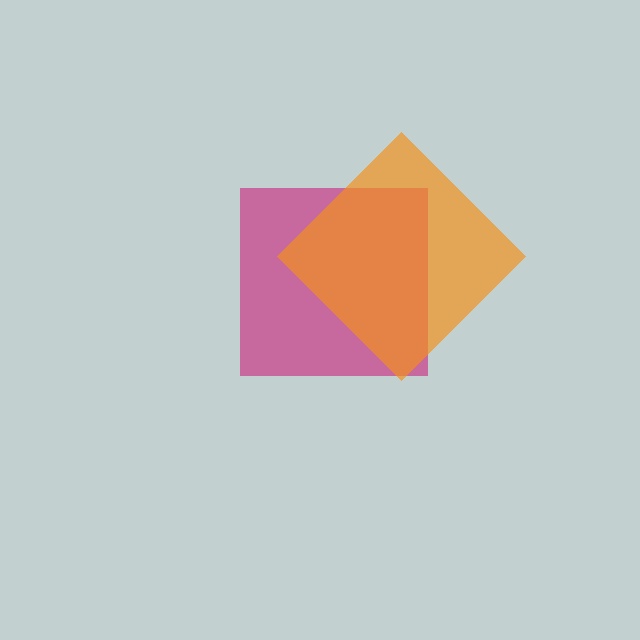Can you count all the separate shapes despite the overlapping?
Yes, there are 2 separate shapes.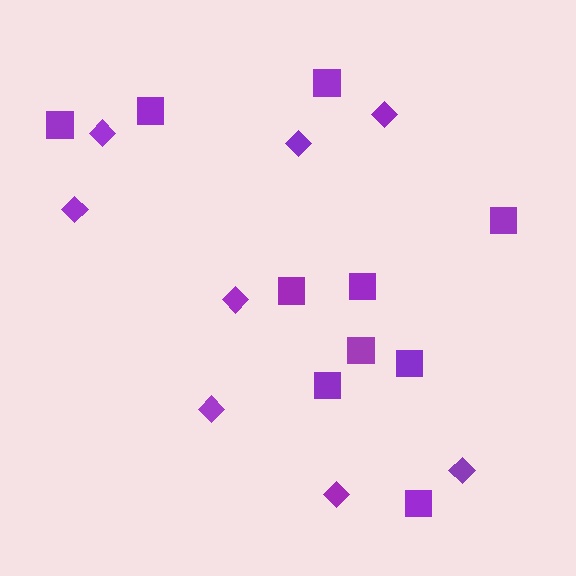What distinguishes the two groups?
There are 2 groups: one group of diamonds (8) and one group of squares (10).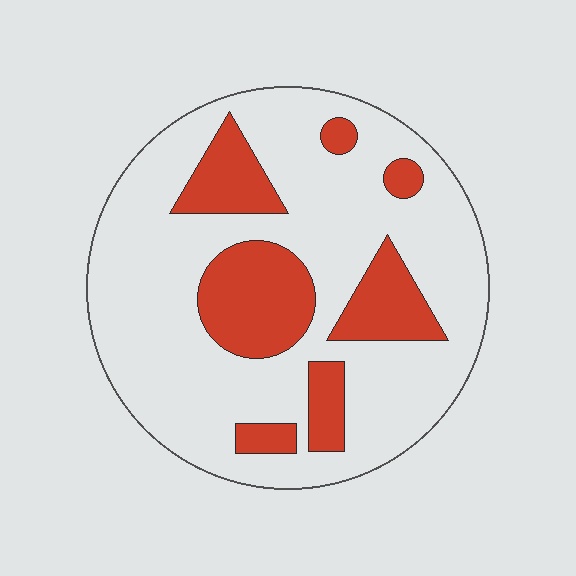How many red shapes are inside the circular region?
7.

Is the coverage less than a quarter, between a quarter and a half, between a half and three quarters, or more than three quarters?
Less than a quarter.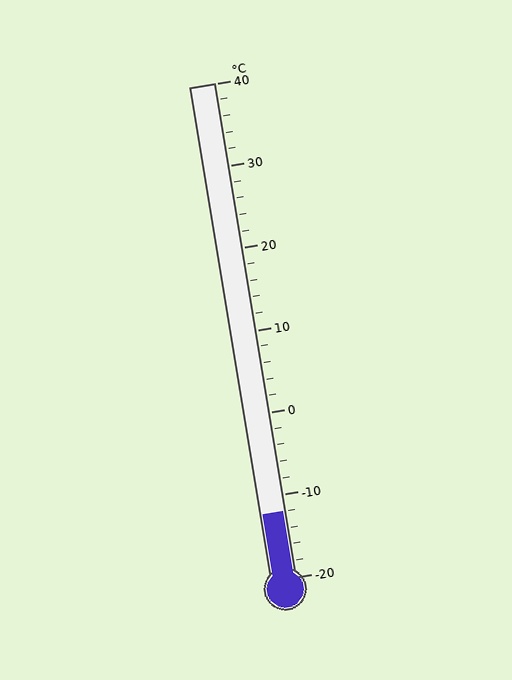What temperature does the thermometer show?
The thermometer shows approximately -12°C.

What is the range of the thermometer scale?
The thermometer scale ranges from -20°C to 40°C.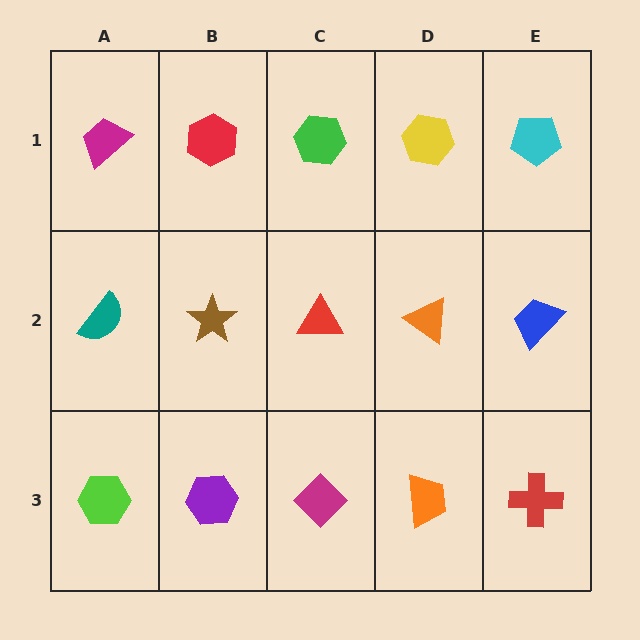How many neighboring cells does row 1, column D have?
3.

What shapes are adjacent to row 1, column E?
A blue trapezoid (row 2, column E), a yellow hexagon (row 1, column D).